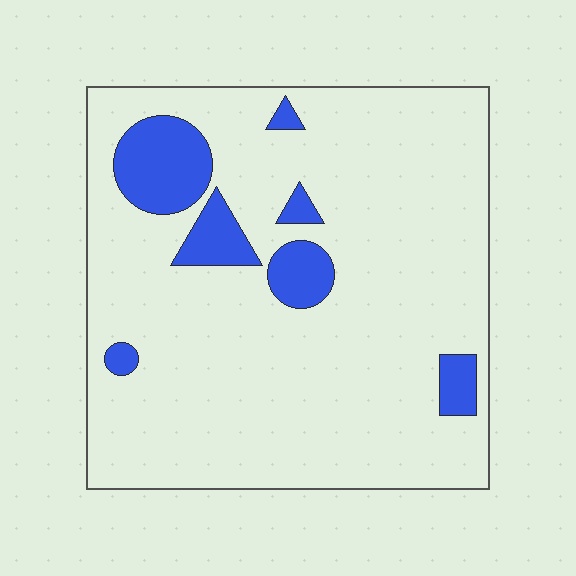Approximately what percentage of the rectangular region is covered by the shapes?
Approximately 15%.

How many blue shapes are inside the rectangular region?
7.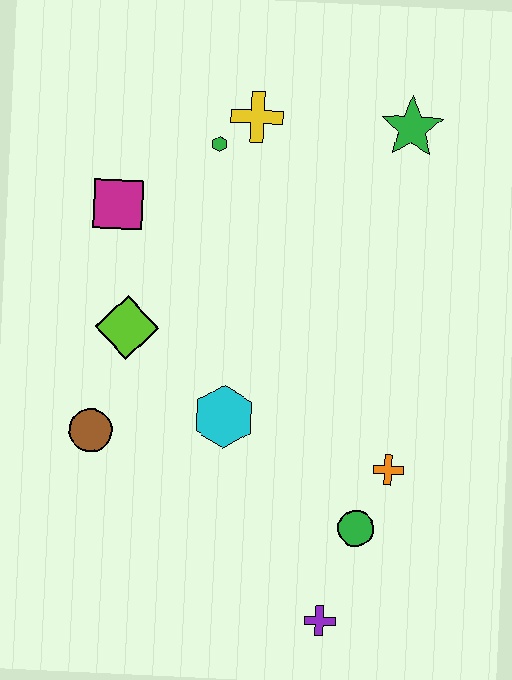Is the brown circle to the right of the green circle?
No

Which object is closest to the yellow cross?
The green hexagon is closest to the yellow cross.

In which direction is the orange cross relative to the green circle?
The orange cross is above the green circle.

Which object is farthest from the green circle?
The yellow cross is farthest from the green circle.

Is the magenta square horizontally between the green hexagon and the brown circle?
Yes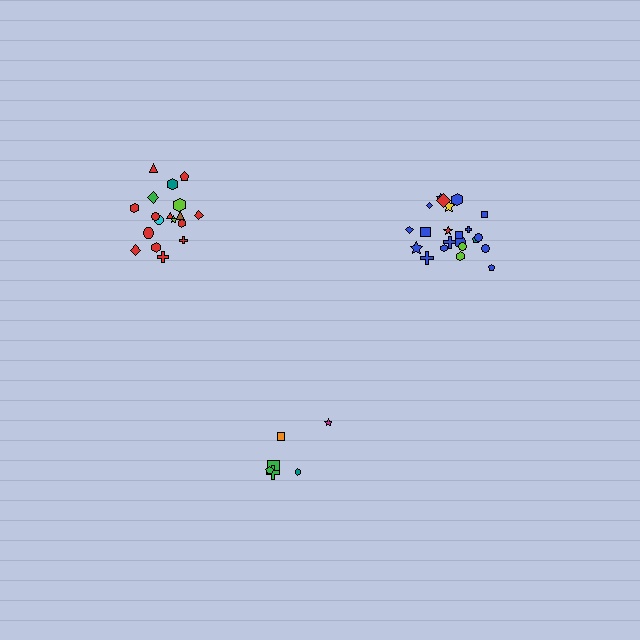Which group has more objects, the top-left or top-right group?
The top-right group.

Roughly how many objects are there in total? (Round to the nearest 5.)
Roughly 45 objects in total.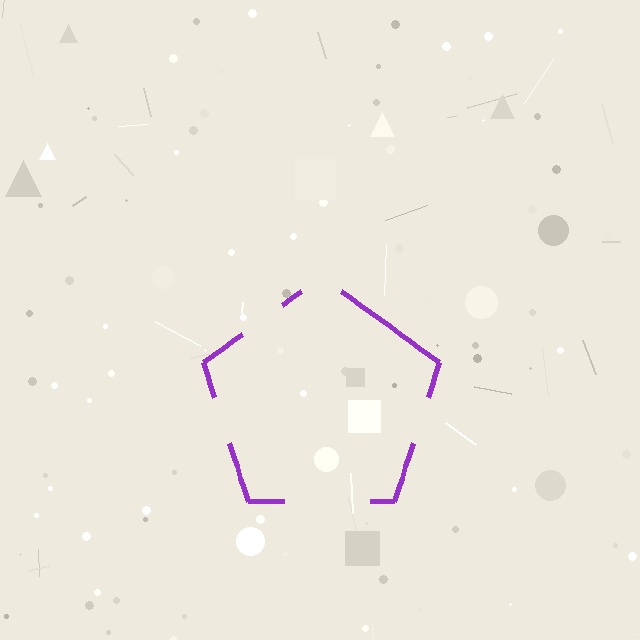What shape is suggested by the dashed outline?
The dashed outline suggests a pentagon.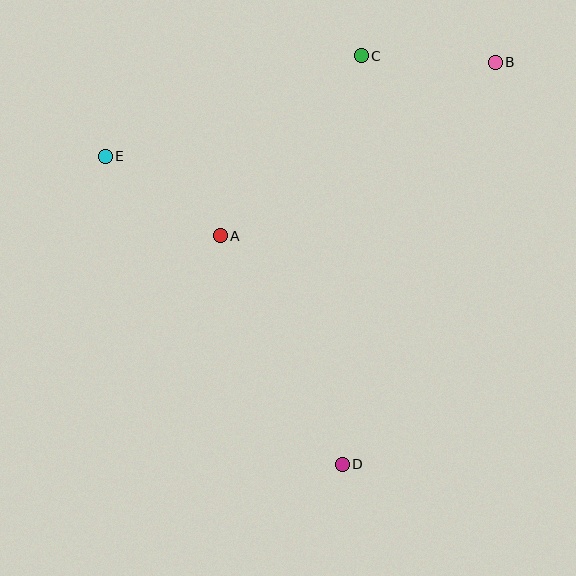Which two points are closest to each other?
Points B and C are closest to each other.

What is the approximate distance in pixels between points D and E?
The distance between D and E is approximately 389 pixels.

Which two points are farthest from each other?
Points B and D are farthest from each other.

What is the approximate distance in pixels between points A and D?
The distance between A and D is approximately 259 pixels.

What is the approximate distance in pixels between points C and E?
The distance between C and E is approximately 275 pixels.